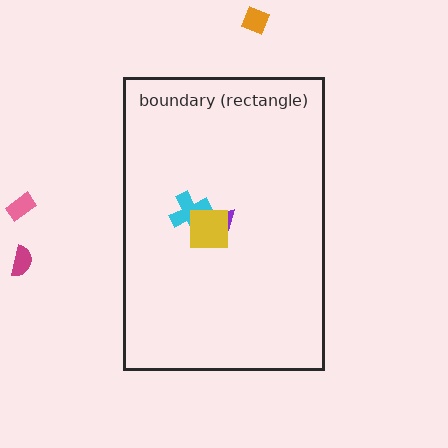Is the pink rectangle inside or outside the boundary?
Outside.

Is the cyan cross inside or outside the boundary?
Inside.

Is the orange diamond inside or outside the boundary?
Outside.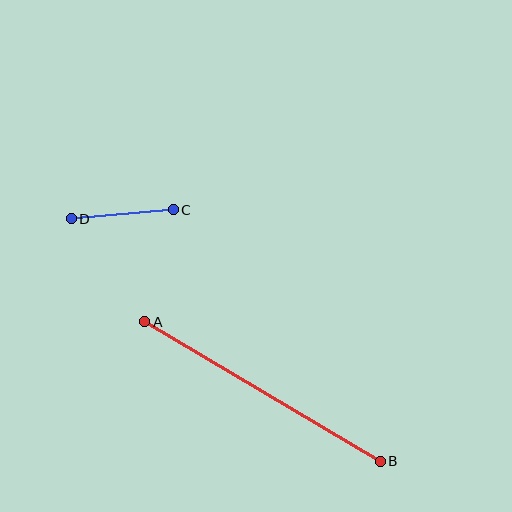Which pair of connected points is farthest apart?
Points A and B are farthest apart.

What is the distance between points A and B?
The distance is approximately 274 pixels.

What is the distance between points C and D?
The distance is approximately 102 pixels.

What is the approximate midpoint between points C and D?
The midpoint is at approximately (122, 214) pixels.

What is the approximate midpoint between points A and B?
The midpoint is at approximately (262, 392) pixels.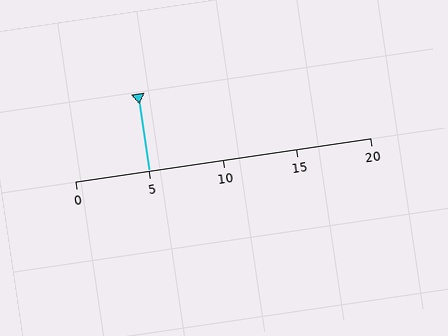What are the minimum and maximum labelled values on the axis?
The axis runs from 0 to 20.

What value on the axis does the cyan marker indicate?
The marker indicates approximately 5.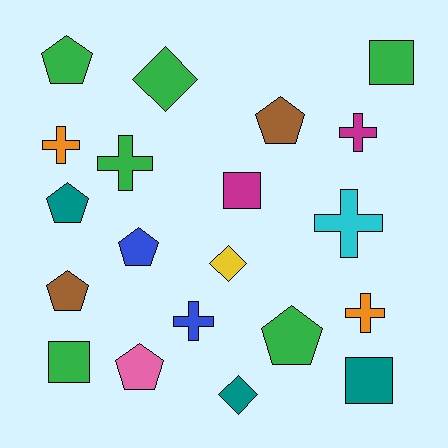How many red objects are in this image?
There are no red objects.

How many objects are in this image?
There are 20 objects.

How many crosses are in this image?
There are 6 crosses.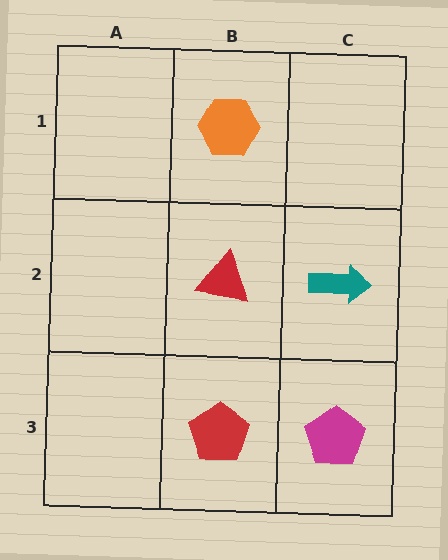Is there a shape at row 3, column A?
No, that cell is empty.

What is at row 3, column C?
A magenta pentagon.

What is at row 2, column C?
A teal arrow.